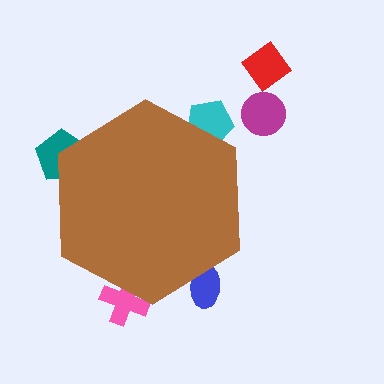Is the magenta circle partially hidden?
No, the magenta circle is fully visible.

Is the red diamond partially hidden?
No, the red diamond is fully visible.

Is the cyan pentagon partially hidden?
Yes, the cyan pentagon is partially hidden behind the brown hexagon.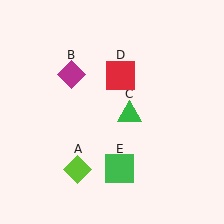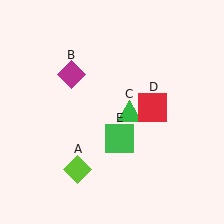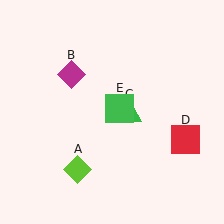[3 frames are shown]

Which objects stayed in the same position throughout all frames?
Lime diamond (object A) and magenta diamond (object B) and green triangle (object C) remained stationary.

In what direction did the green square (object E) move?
The green square (object E) moved up.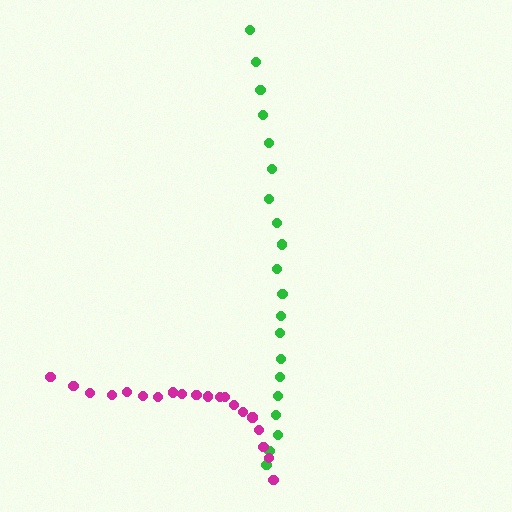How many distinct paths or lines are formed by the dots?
There are 2 distinct paths.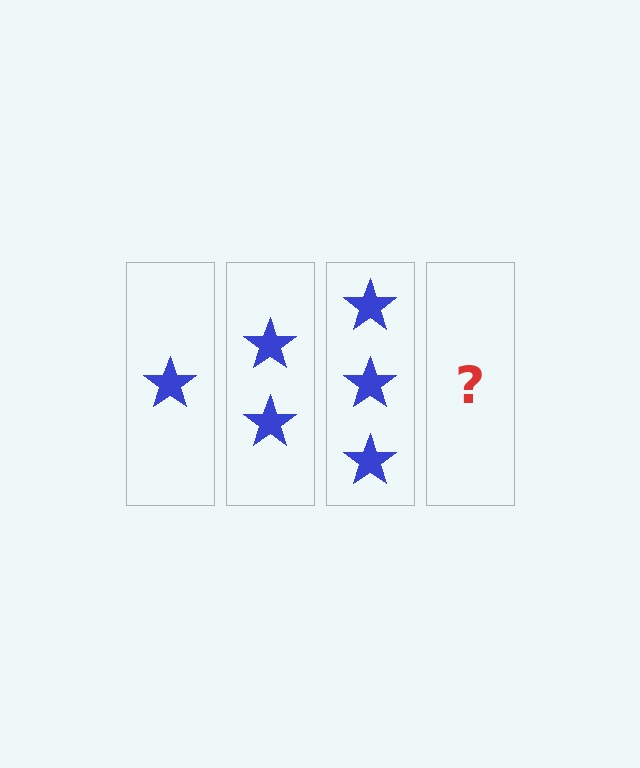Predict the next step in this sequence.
The next step is 4 stars.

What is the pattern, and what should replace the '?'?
The pattern is that each step adds one more star. The '?' should be 4 stars.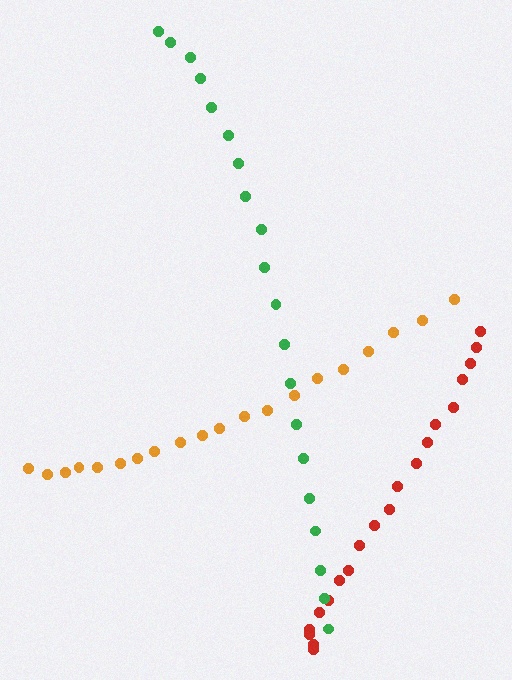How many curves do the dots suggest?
There are 3 distinct paths.